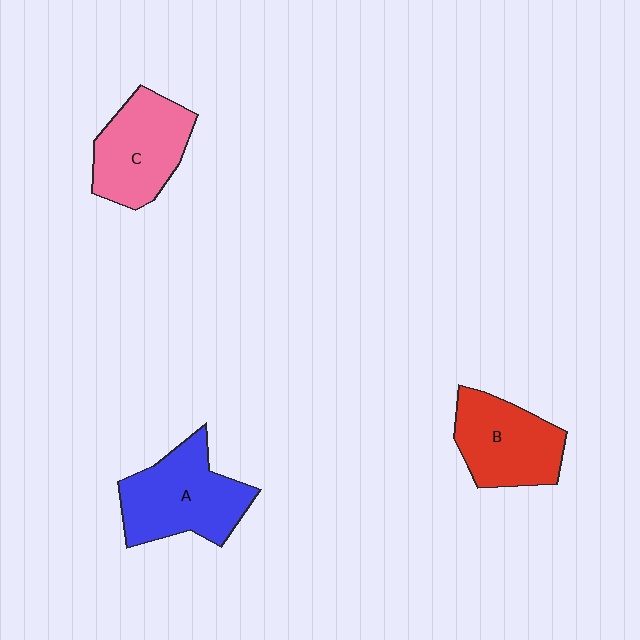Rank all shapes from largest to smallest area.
From largest to smallest: A (blue), C (pink), B (red).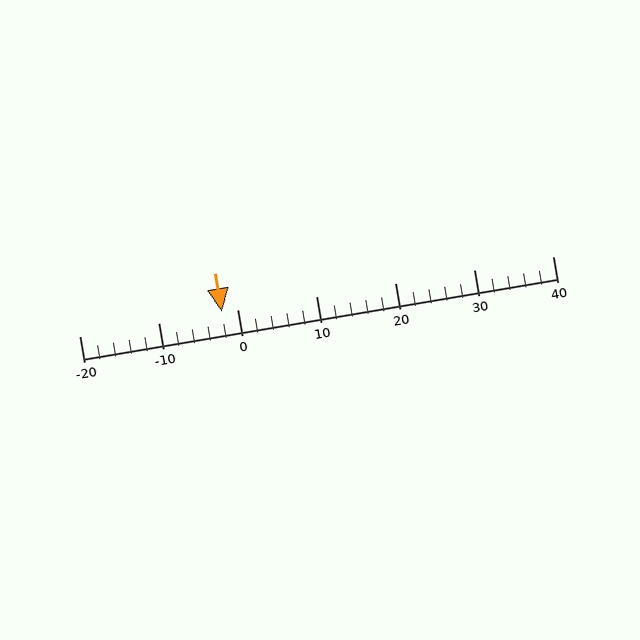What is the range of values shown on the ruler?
The ruler shows values from -20 to 40.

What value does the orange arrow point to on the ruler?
The orange arrow points to approximately -2.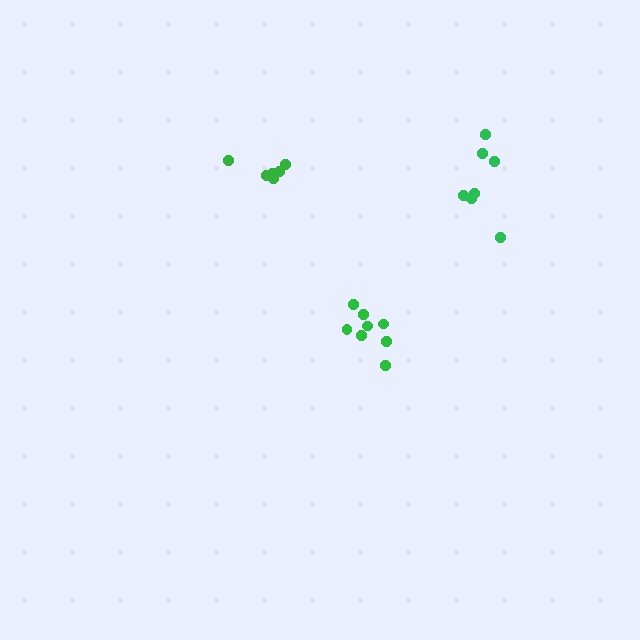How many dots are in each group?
Group 1: 6 dots, Group 2: 8 dots, Group 3: 7 dots (21 total).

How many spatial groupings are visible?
There are 3 spatial groupings.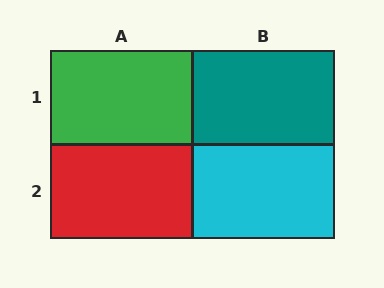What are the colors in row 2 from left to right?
Red, cyan.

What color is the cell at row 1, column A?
Green.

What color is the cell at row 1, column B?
Teal.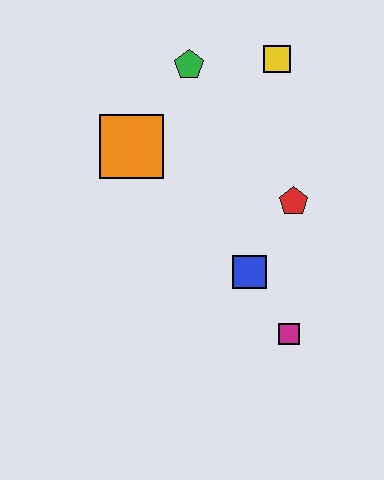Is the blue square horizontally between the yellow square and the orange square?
Yes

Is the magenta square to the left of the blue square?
No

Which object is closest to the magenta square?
The blue square is closest to the magenta square.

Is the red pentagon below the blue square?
No